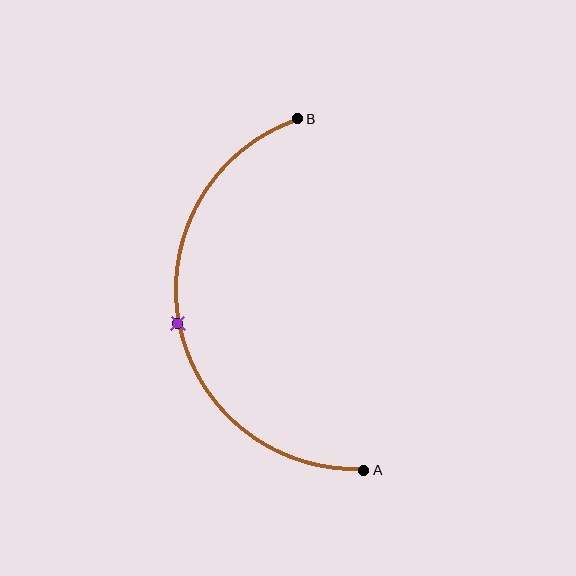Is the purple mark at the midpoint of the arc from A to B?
Yes. The purple mark lies on the arc at equal arc-length from both A and B — it is the arc midpoint.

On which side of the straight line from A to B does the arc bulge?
The arc bulges to the left of the straight line connecting A and B.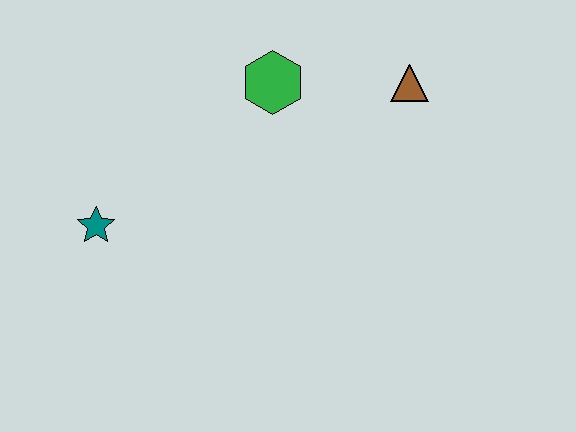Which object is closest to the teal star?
The green hexagon is closest to the teal star.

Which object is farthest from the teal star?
The brown triangle is farthest from the teal star.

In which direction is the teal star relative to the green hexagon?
The teal star is to the left of the green hexagon.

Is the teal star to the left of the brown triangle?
Yes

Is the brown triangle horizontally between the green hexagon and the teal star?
No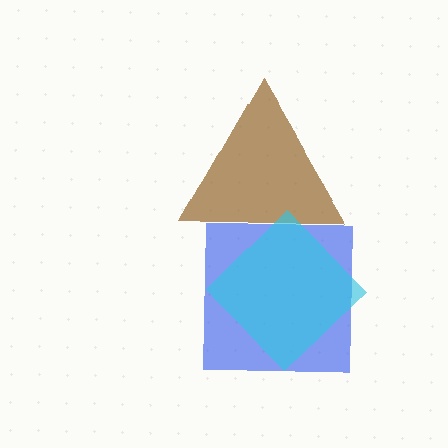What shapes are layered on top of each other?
The layered shapes are: a brown triangle, a blue square, a cyan diamond.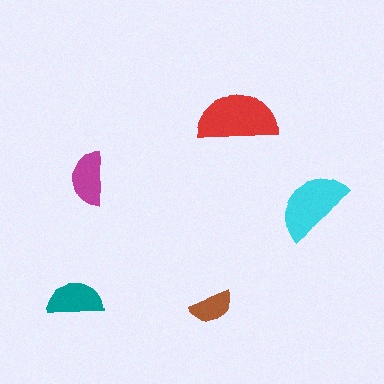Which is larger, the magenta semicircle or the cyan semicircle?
The cyan one.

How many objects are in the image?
There are 5 objects in the image.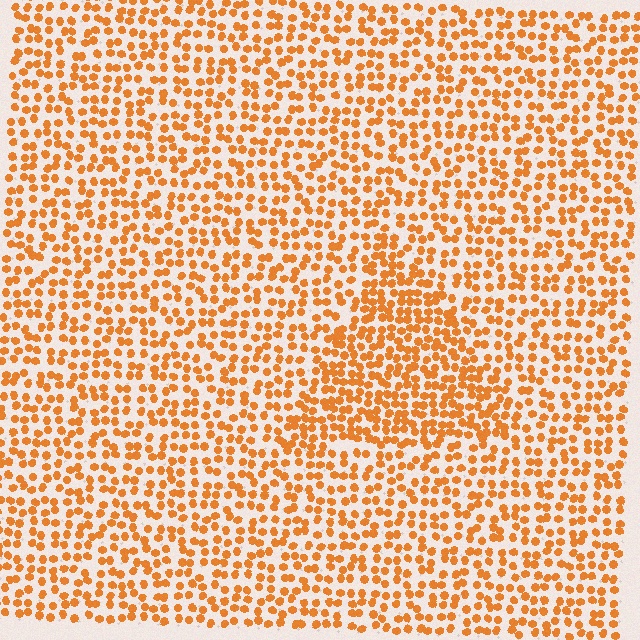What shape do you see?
I see a triangle.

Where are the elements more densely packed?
The elements are more densely packed inside the triangle boundary.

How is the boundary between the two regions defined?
The boundary is defined by a change in element density (approximately 1.6x ratio). All elements are the same color, size, and shape.